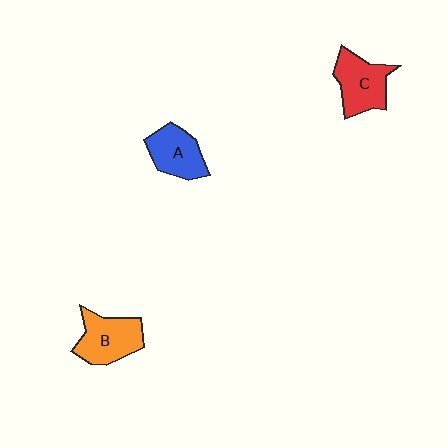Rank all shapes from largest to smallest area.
From largest to smallest: B (orange), C (red), A (blue).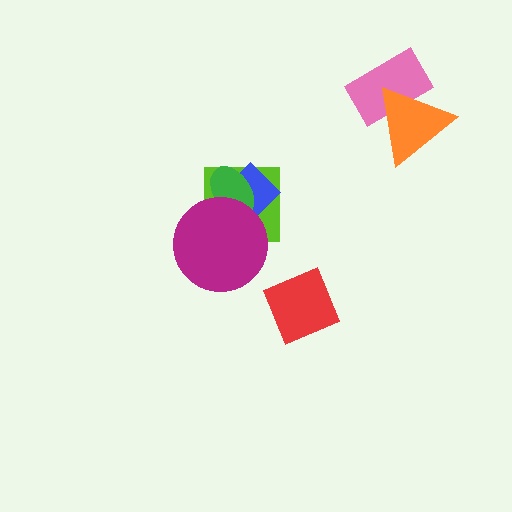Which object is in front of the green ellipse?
The magenta circle is in front of the green ellipse.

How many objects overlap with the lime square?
3 objects overlap with the lime square.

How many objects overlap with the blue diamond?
3 objects overlap with the blue diamond.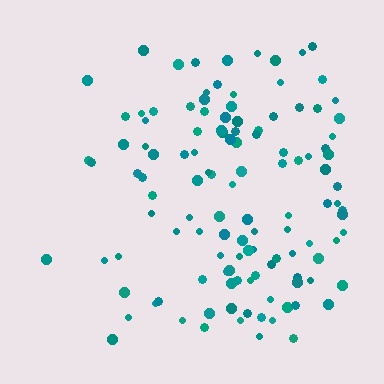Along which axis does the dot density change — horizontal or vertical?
Horizontal.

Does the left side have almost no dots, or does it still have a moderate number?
Still a moderate number, just noticeably fewer than the right.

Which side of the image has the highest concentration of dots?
The right.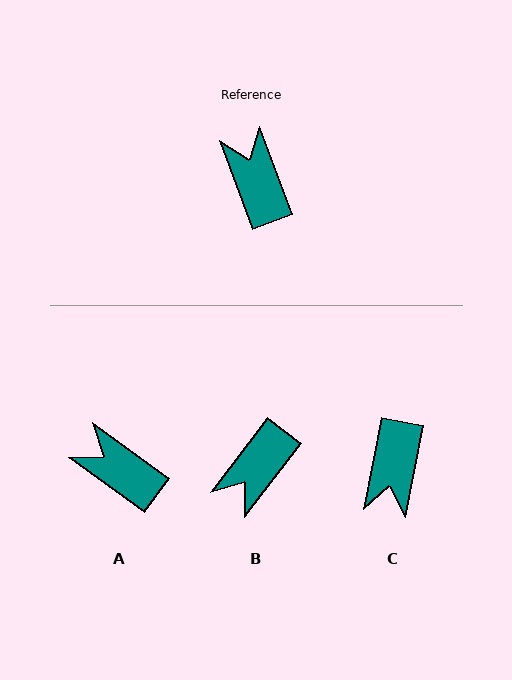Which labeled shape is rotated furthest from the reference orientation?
C, about 149 degrees away.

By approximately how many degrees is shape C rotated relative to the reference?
Approximately 149 degrees counter-clockwise.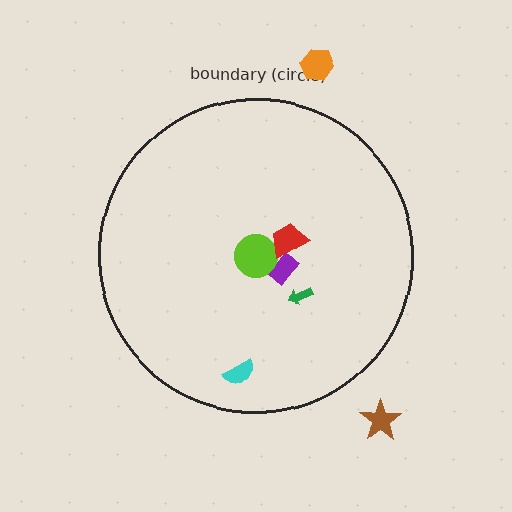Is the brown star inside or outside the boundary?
Outside.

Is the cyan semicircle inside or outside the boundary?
Inside.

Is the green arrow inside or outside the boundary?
Inside.